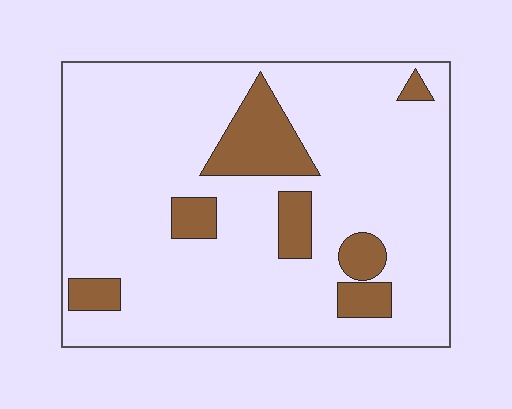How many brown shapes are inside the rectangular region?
7.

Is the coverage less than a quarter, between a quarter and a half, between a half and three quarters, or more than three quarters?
Less than a quarter.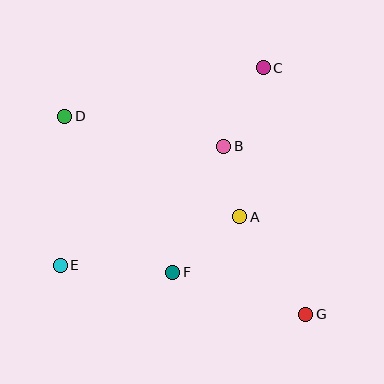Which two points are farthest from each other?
Points D and G are farthest from each other.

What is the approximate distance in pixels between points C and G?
The distance between C and G is approximately 250 pixels.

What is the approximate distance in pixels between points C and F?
The distance between C and F is approximately 224 pixels.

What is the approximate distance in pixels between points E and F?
The distance between E and F is approximately 113 pixels.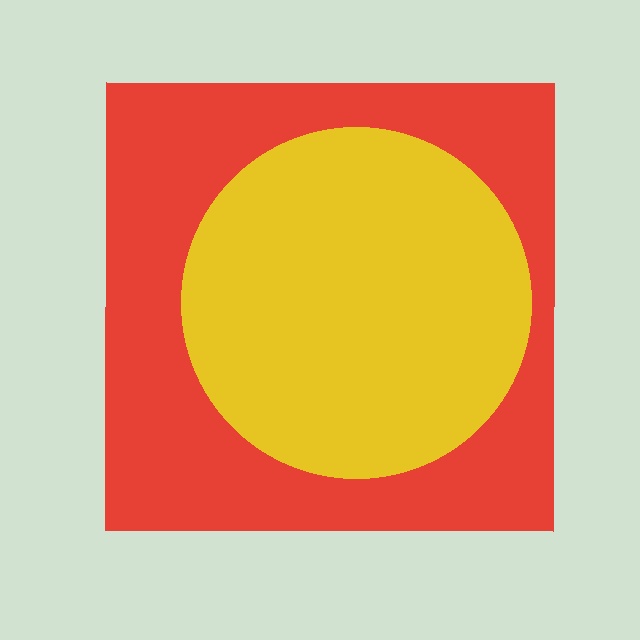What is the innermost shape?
The yellow circle.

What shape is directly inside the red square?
The yellow circle.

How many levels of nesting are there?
2.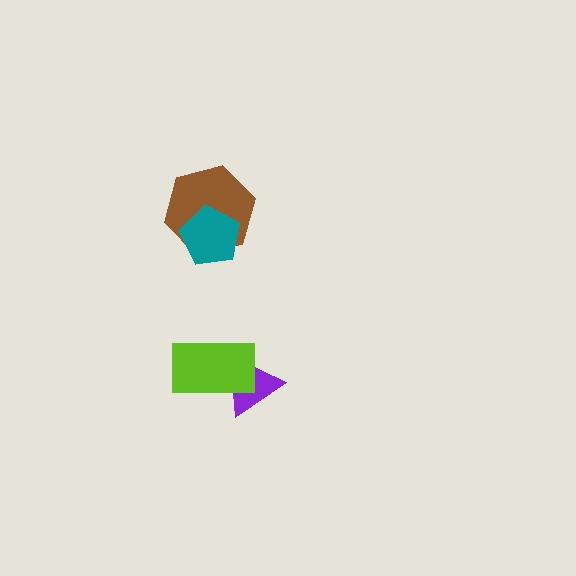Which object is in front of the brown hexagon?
The teal pentagon is in front of the brown hexagon.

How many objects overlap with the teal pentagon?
1 object overlaps with the teal pentagon.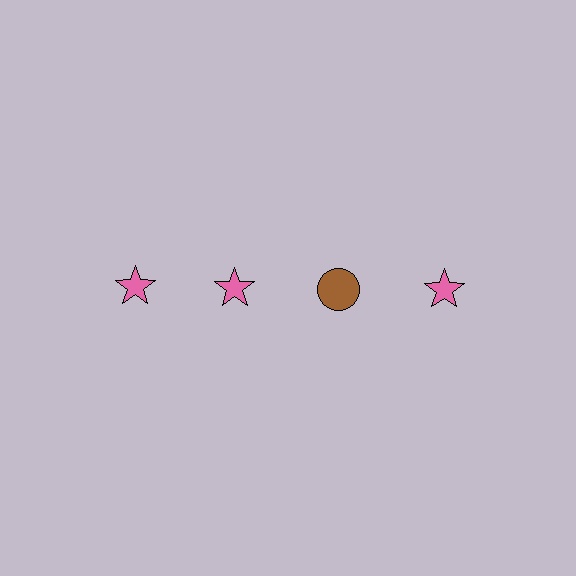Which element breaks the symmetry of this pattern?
The brown circle in the top row, center column breaks the symmetry. All other shapes are pink stars.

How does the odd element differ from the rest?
It differs in both color (brown instead of pink) and shape (circle instead of star).